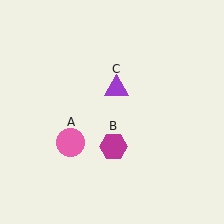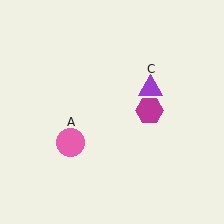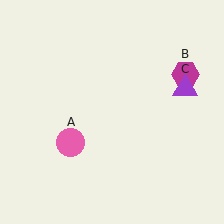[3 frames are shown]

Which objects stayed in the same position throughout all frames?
Pink circle (object A) remained stationary.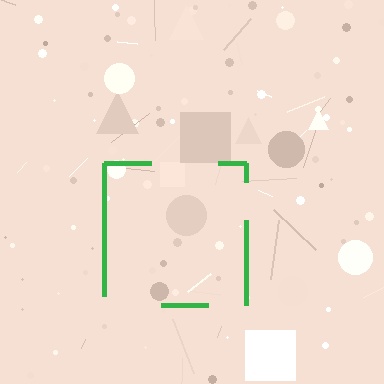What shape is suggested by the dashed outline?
The dashed outline suggests a square.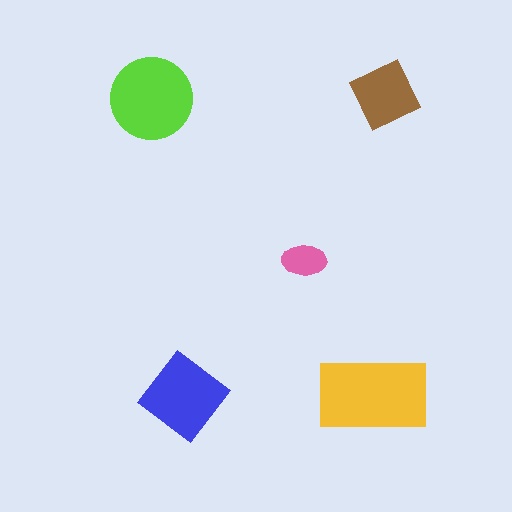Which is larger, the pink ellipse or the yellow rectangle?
The yellow rectangle.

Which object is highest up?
The brown diamond is topmost.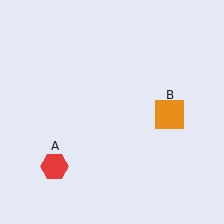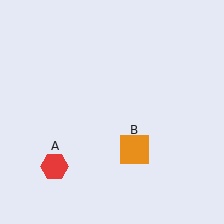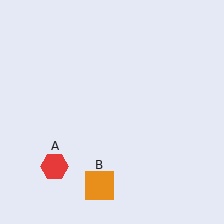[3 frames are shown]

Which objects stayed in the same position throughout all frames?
Red hexagon (object A) remained stationary.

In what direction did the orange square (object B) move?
The orange square (object B) moved down and to the left.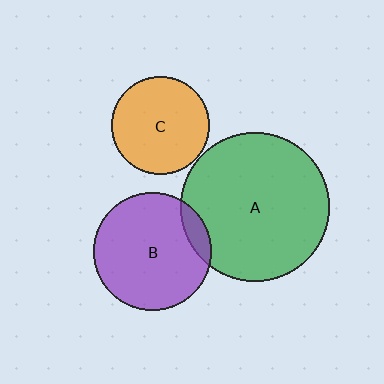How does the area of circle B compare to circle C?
Approximately 1.5 times.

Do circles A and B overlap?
Yes.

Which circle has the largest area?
Circle A (green).